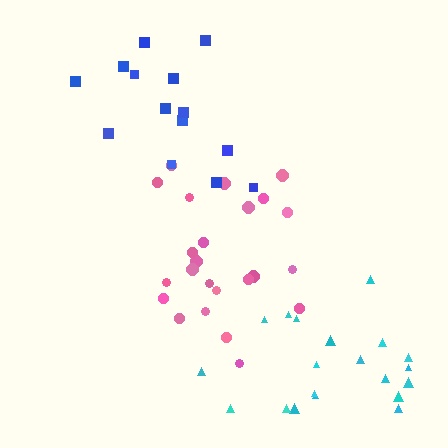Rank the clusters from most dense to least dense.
blue, pink, cyan.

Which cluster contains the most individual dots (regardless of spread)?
Pink (24).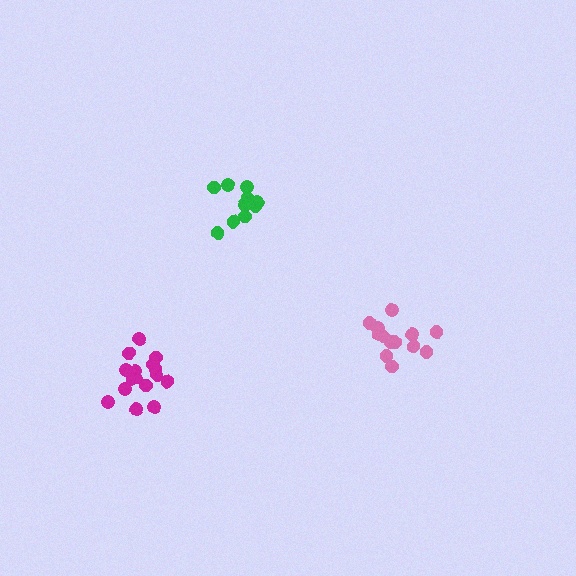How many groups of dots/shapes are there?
There are 3 groups.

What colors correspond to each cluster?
The clusters are colored: magenta, pink, green.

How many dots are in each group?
Group 1: 16 dots, Group 2: 13 dots, Group 3: 10 dots (39 total).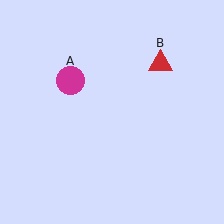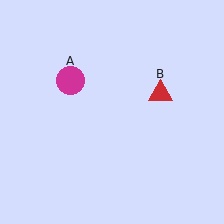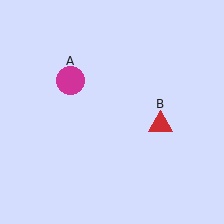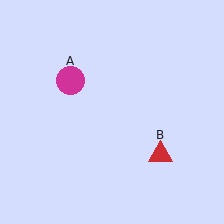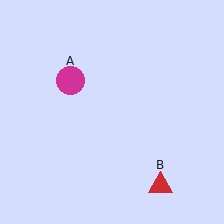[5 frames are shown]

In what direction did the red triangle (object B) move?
The red triangle (object B) moved down.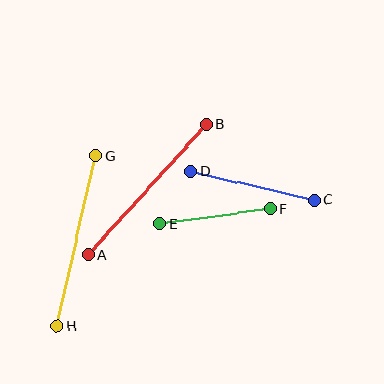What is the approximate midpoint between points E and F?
The midpoint is at approximately (215, 216) pixels.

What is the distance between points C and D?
The distance is approximately 127 pixels.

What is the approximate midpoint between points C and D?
The midpoint is at approximately (252, 185) pixels.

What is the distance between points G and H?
The distance is approximately 175 pixels.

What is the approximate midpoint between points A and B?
The midpoint is at approximately (147, 190) pixels.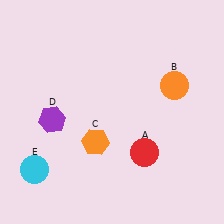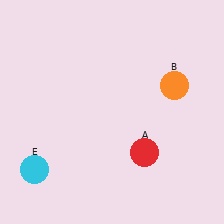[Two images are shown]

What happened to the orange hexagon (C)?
The orange hexagon (C) was removed in Image 2. It was in the bottom-left area of Image 1.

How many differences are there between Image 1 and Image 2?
There are 2 differences between the two images.